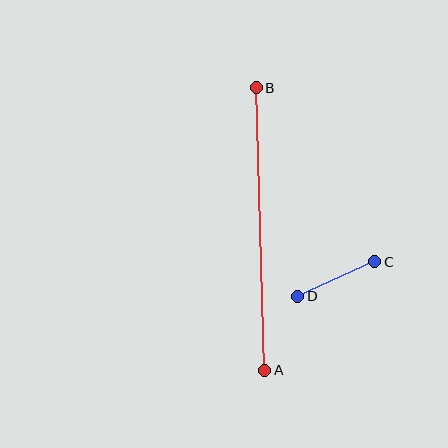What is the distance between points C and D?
The distance is approximately 84 pixels.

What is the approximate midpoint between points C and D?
The midpoint is at approximately (336, 279) pixels.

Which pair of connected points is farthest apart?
Points A and B are farthest apart.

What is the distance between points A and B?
The distance is approximately 282 pixels.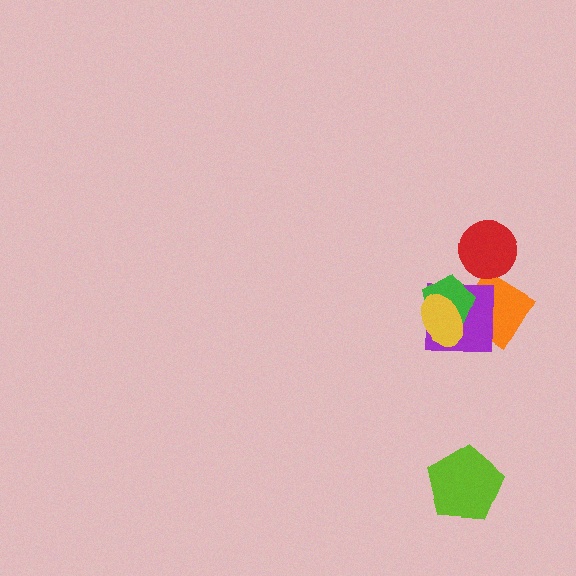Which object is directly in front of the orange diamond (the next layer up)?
The purple square is directly in front of the orange diamond.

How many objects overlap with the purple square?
3 objects overlap with the purple square.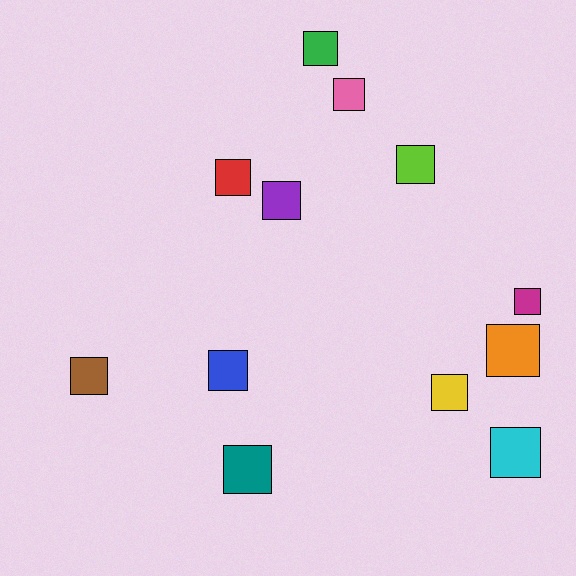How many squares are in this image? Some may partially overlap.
There are 12 squares.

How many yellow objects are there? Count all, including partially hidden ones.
There is 1 yellow object.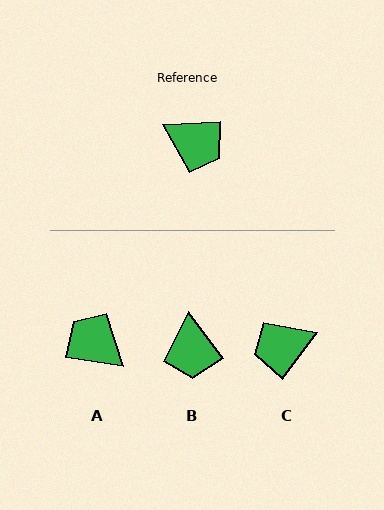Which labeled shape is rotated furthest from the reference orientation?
A, about 169 degrees away.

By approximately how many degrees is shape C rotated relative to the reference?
Approximately 130 degrees clockwise.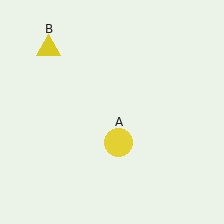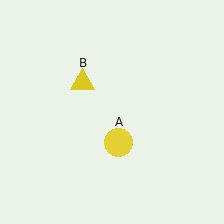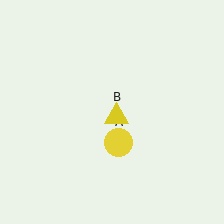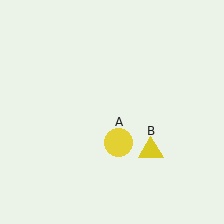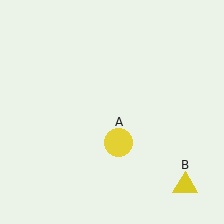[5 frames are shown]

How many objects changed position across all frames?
1 object changed position: yellow triangle (object B).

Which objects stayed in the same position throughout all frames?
Yellow circle (object A) remained stationary.